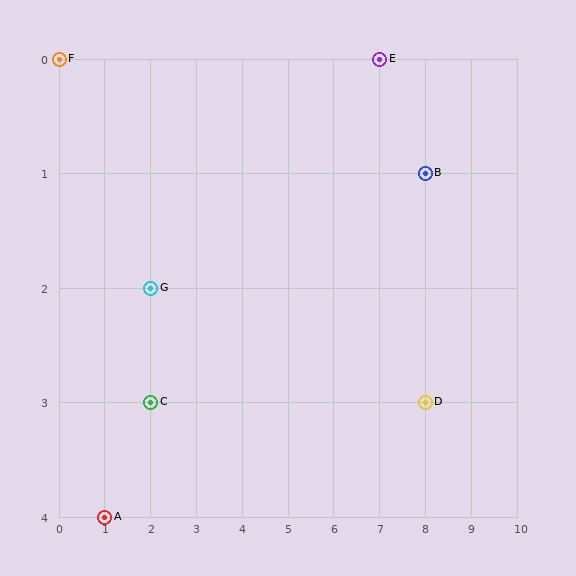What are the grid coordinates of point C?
Point C is at grid coordinates (2, 3).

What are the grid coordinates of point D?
Point D is at grid coordinates (8, 3).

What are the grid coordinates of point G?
Point G is at grid coordinates (2, 2).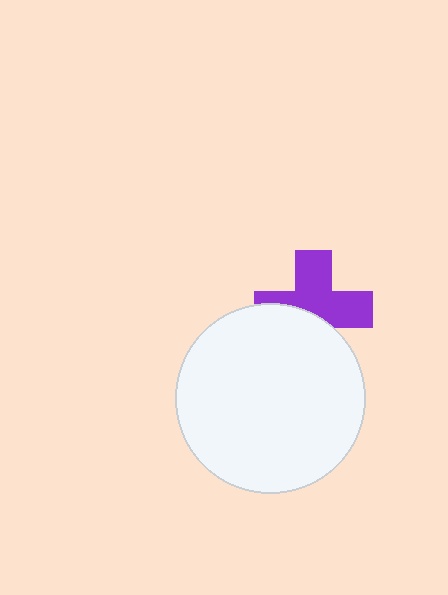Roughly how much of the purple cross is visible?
About half of it is visible (roughly 59%).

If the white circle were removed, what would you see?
You would see the complete purple cross.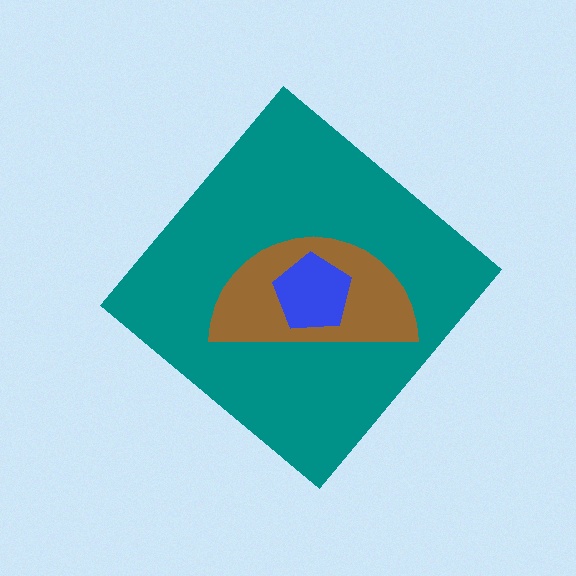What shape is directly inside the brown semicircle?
The blue pentagon.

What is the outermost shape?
The teal diamond.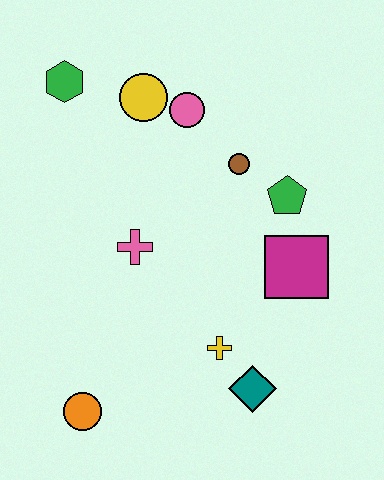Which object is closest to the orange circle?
The yellow cross is closest to the orange circle.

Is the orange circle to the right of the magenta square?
No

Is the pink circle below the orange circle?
No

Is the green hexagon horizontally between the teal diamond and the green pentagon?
No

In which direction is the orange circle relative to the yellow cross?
The orange circle is to the left of the yellow cross.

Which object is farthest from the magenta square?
The green hexagon is farthest from the magenta square.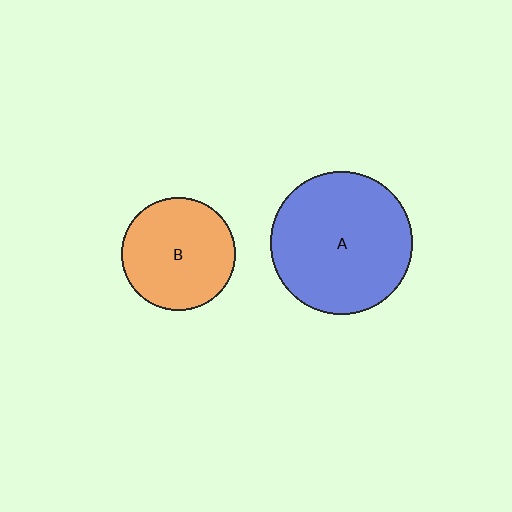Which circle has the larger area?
Circle A (blue).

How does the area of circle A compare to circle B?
Approximately 1.6 times.